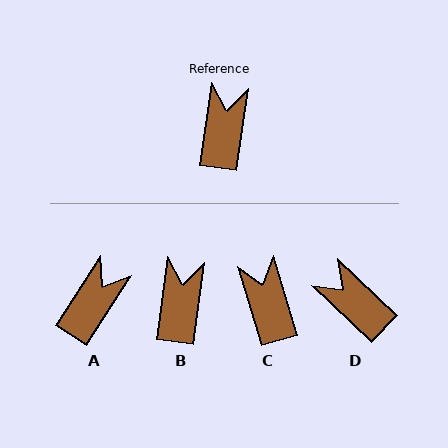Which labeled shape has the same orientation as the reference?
B.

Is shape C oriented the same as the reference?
No, it is off by about 24 degrees.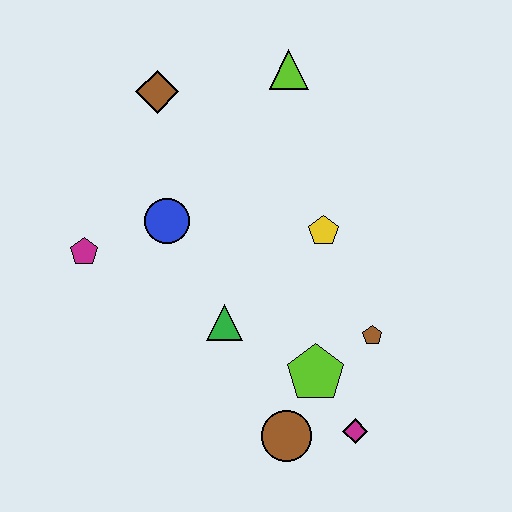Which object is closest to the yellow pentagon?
The brown pentagon is closest to the yellow pentagon.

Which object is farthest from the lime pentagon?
The brown diamond is farthest from the lime pentagon.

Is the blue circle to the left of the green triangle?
Yes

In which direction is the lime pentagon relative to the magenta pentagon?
The lime pentagon is to the right of the magenta pentagon.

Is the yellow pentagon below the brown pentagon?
No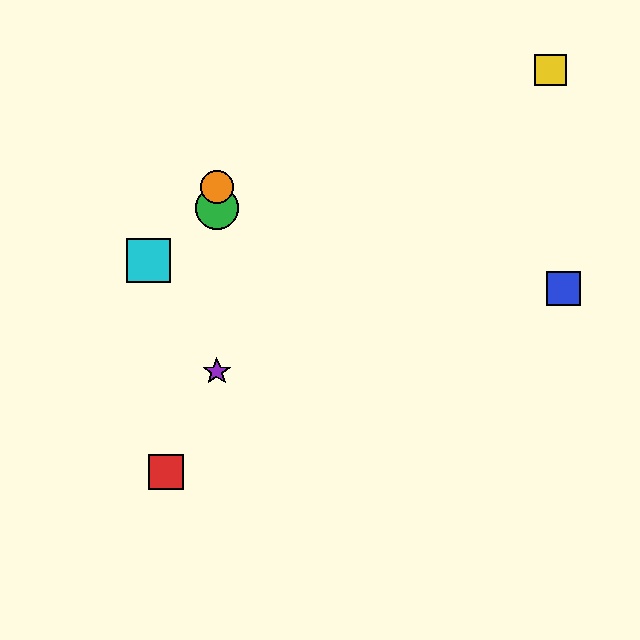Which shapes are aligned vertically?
The green circle, the purple star, the orange circle are aligned vertically.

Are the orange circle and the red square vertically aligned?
No, the orange circle is at x≈217 and the red square is at x≈166.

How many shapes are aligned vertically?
3 shapes (the green circle, the purple star, the orange circle) are aligned vertically.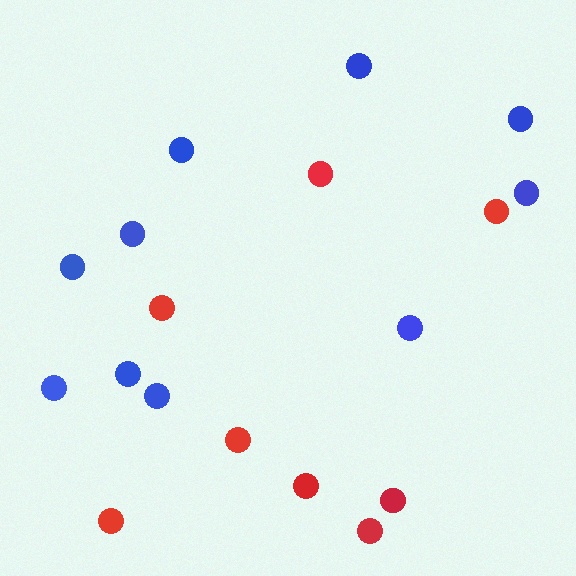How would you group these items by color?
There are 2 groups: one group of blue circles (10) and one group of red circles (8).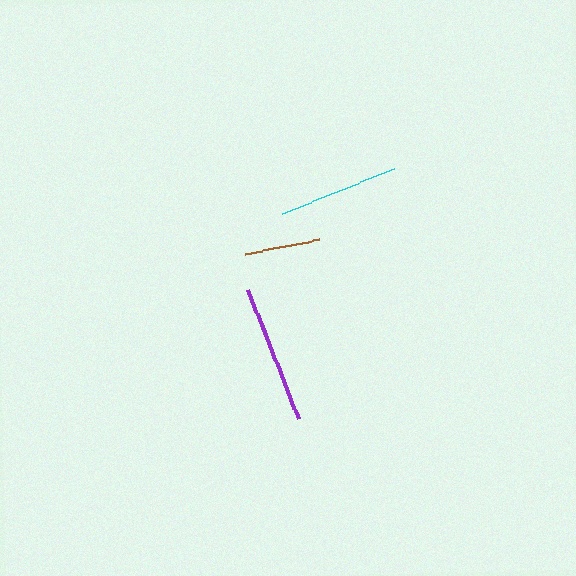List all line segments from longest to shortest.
From longest to shortest: purple, cyan, brown.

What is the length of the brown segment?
The brown segment is approximately 75 pixels long.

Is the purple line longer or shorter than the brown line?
The purple line is longer than the brown line.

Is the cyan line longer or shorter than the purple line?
The purple line is longer than the cyan line.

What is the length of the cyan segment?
The cyan segment is approximately 120 pixels long.